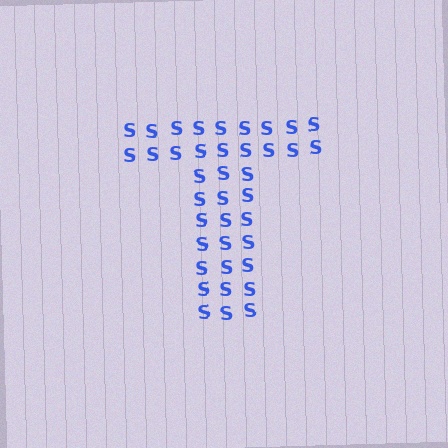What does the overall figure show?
The overall figure shows the letter T.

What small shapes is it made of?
It is made of small letter S's.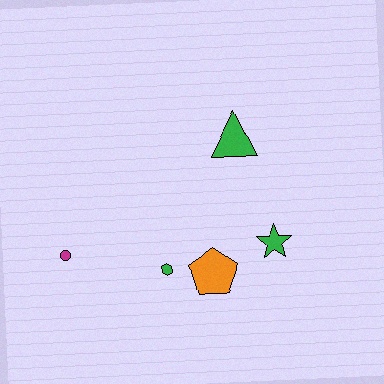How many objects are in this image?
There are 5 objects.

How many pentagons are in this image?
There is 1 pentagon.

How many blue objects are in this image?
There are no blue objects.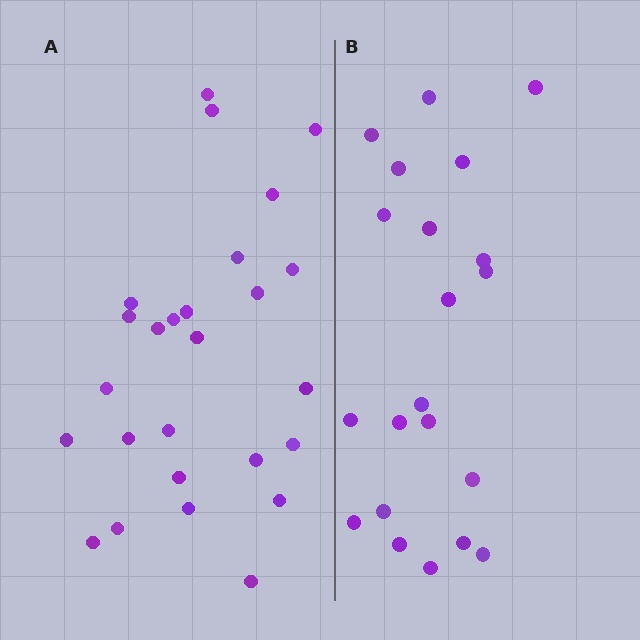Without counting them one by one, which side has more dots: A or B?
Region A (the left region) has more dots.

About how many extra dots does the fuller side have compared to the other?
Region A has about 5 more dots than region B.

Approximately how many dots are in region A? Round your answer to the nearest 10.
About 30 dots. (The exact count is 26, which rounds to 30.)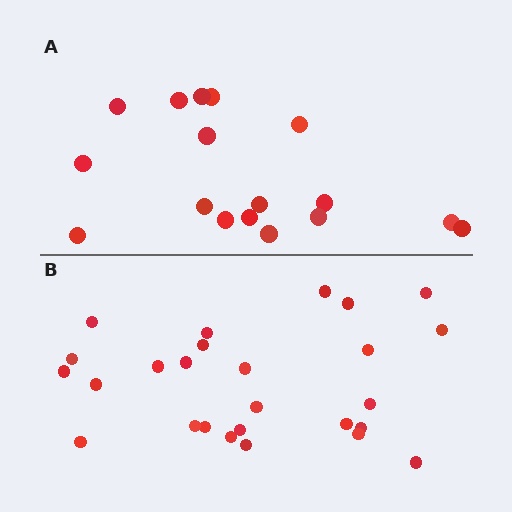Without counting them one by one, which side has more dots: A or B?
Region B (the bottom region) has more dots.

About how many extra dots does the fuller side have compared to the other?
Region B has roughly 8 or so more dots than region A.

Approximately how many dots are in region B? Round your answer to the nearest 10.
About 30 dots. (The exact count is 26, which rounds to 30.)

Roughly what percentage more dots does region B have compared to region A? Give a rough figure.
About 55% more.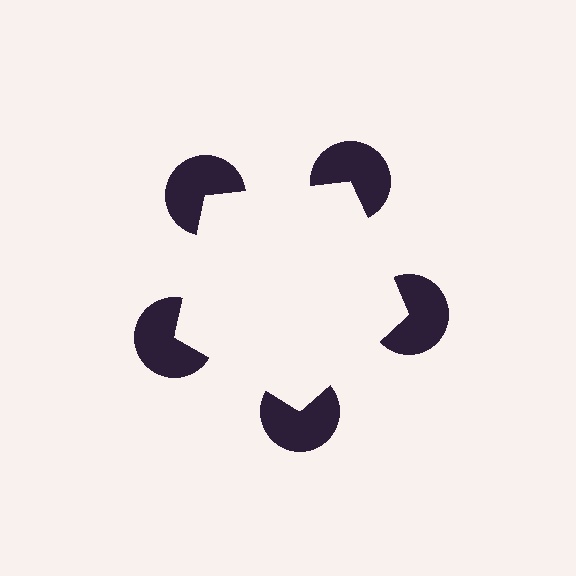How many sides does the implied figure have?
5 sides.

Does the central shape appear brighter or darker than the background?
It typically appears slightly brighter than the background, even though no actual brightness change is drawn.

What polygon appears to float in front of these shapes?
An illusory pentagon — its edges are inferred from the aligned wedge cuts in the pac-man discs, not physically drawn.